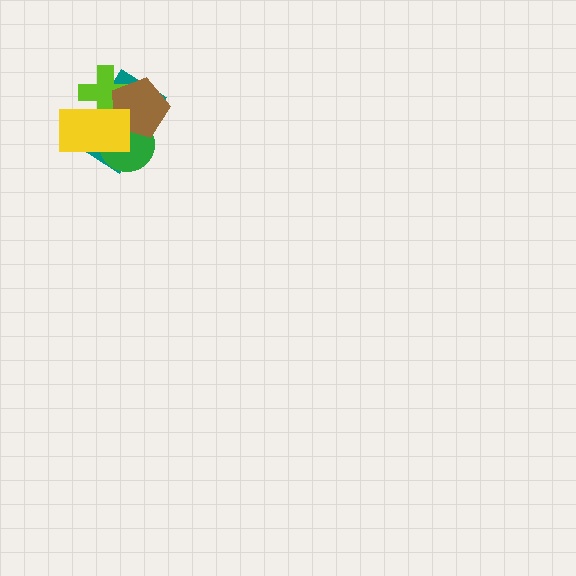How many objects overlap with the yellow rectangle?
4 objects overlap with the yellow rectangle.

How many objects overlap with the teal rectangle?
4 objects overlap with the teal rectangle.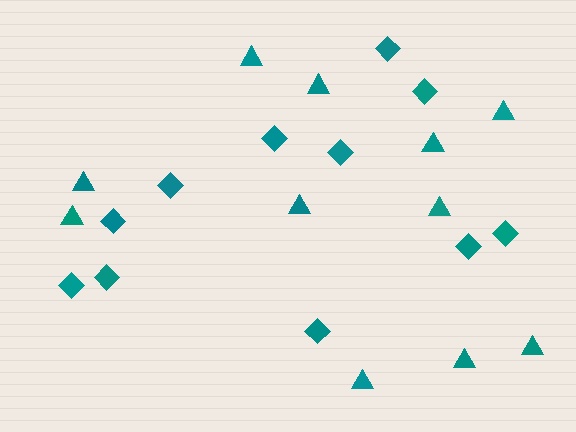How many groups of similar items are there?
There are 2 groups: one group of triangles (11) and one group of diamonds (11).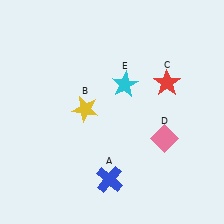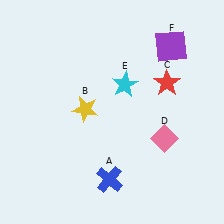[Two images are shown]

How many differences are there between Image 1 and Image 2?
There is 1 difference between the two images.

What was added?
A purple square (F) was added in Image 2.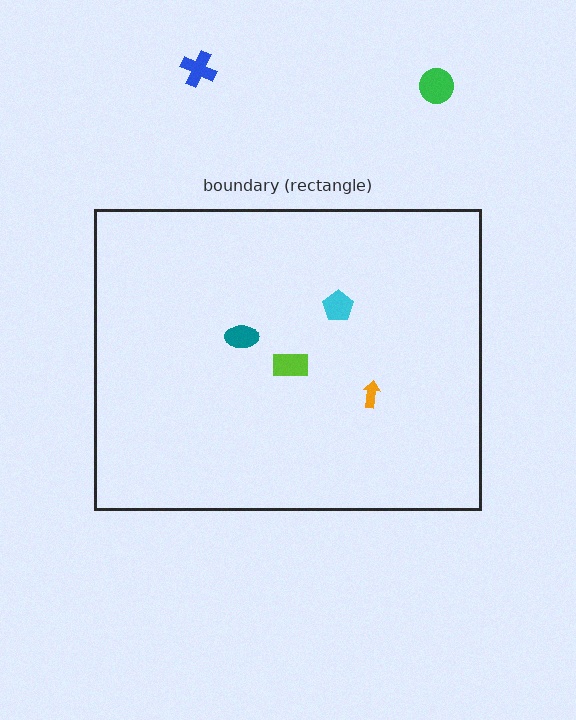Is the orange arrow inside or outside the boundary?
Inside.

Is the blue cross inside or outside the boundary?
Outside.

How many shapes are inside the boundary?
4 inside, 2 outside.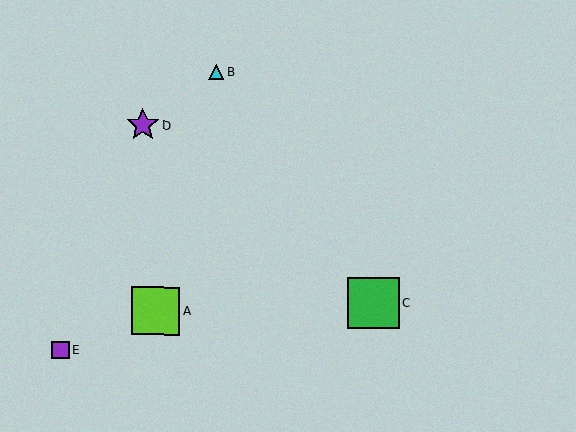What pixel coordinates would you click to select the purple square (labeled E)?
Click at (61, 350) to select the purple square E.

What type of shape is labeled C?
Shape C is a green square.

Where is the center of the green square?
The center of the green square is at (373, 303).